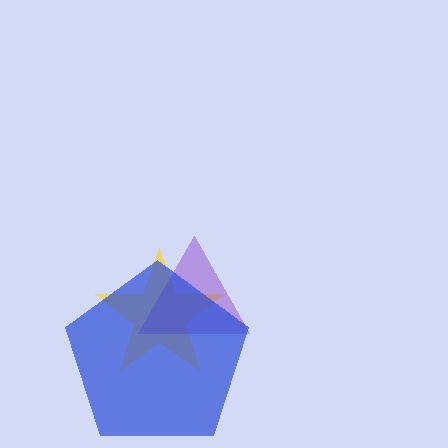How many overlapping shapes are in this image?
There are 3 overlapping shapes in the image.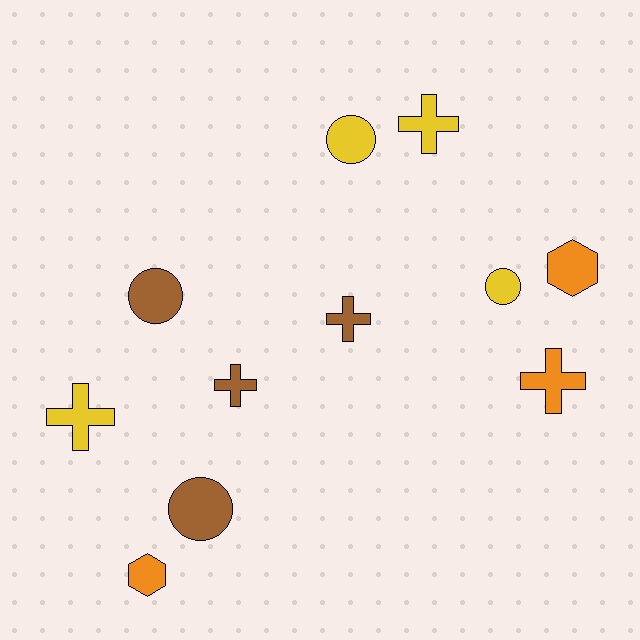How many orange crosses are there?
There is 1 orange cross.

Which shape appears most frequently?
Cross, with 5 objects.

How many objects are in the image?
There are 11 objects.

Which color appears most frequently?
Brown, with 4 objects.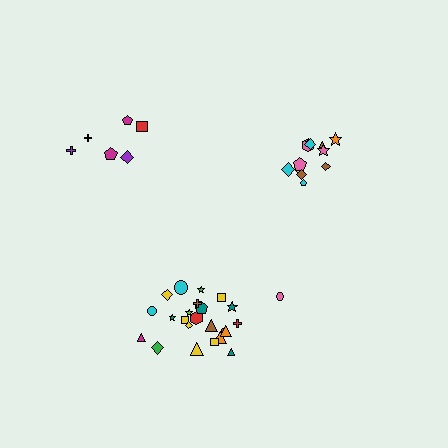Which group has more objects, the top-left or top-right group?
The top-right group.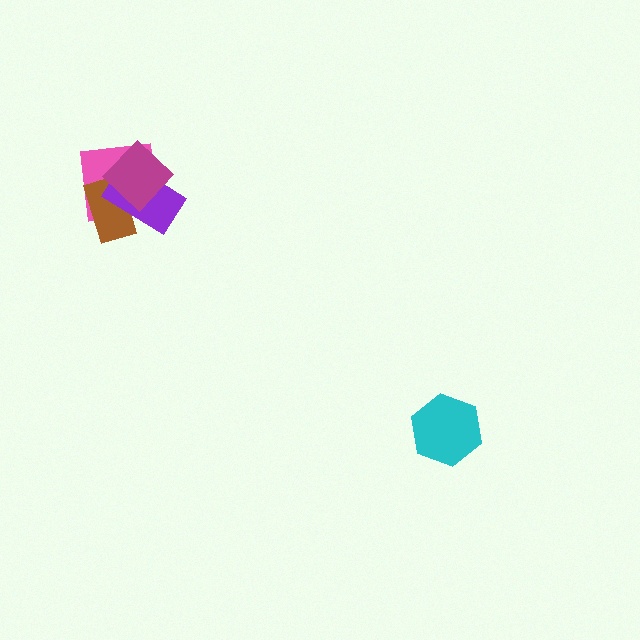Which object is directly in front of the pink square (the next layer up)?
The brown rectangle is directly in front of the pink square.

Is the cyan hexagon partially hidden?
No, no other shape covers it.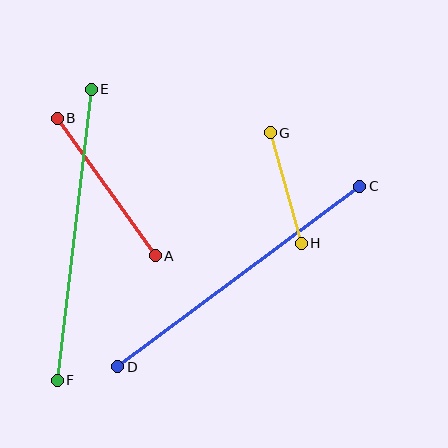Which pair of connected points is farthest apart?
Points C and D are farthest apart.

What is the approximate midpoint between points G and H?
The midpoint is at approximately (286, 188) pixels.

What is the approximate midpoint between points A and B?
The midpoint is at approximately (106, 187) pixels.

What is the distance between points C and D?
The distance is approximately 302 pixels.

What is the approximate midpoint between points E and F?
The midpoint is at approximately (74, 235) pixels.